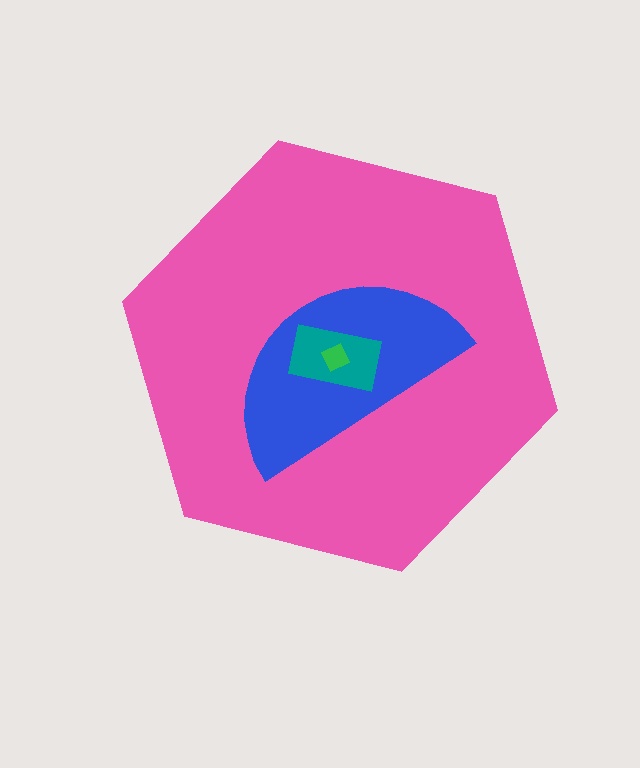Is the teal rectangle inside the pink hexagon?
Yes.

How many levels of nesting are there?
4.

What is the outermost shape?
The pink hexagon.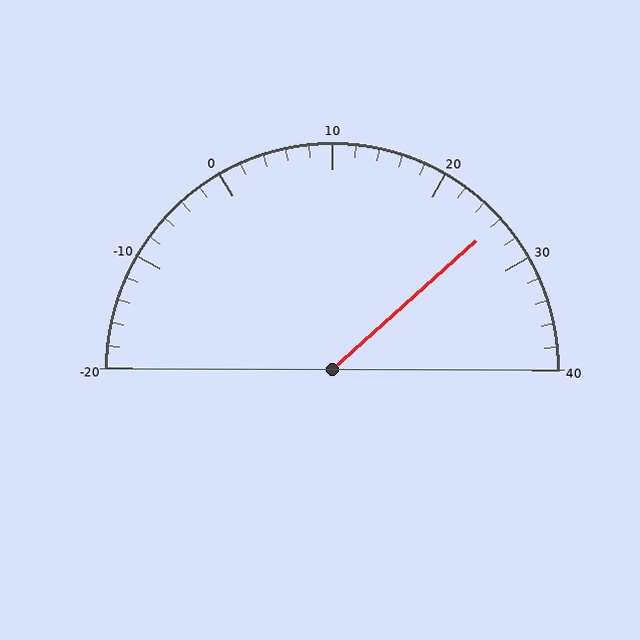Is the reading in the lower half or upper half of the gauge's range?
The reading is in the upper half of the range (-20 to 40).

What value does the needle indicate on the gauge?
The needle indicates approximately 26.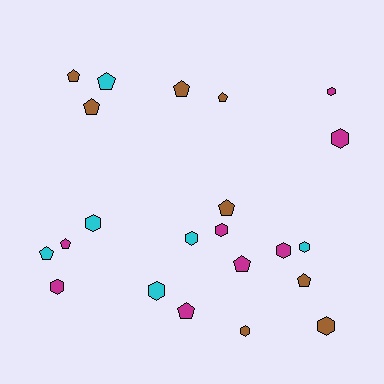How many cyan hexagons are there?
There are 4 cyan hexagons.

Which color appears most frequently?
Brown, with 8 objects.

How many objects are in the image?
There are 22 objects.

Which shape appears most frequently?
Pentagon, with 11 objects.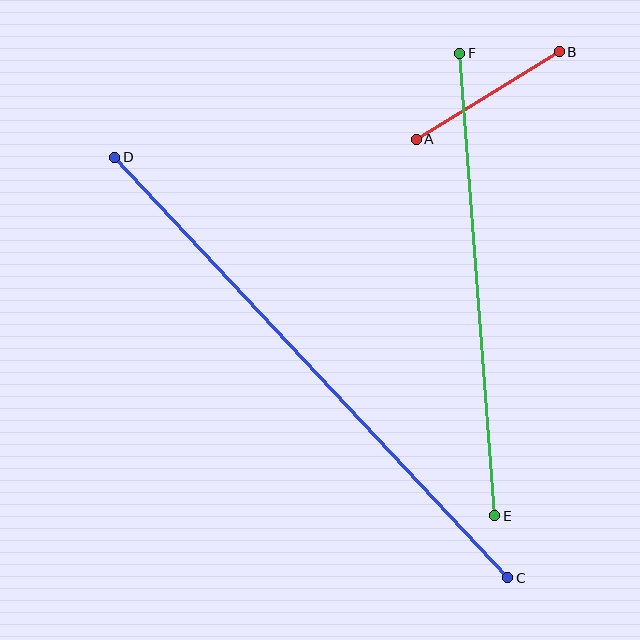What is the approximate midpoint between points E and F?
The midpoint is at approximately (477, 285) pixels.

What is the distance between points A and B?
The distance is approximately 168 pixels.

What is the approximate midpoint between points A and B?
The midpoint is at approximately (488, 96) pixels.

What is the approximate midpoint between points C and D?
The midpoint is at approximately (311, 368) pixels.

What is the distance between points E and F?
The distance is approximately 464 pixels.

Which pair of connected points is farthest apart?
Points C and D are farthest apart.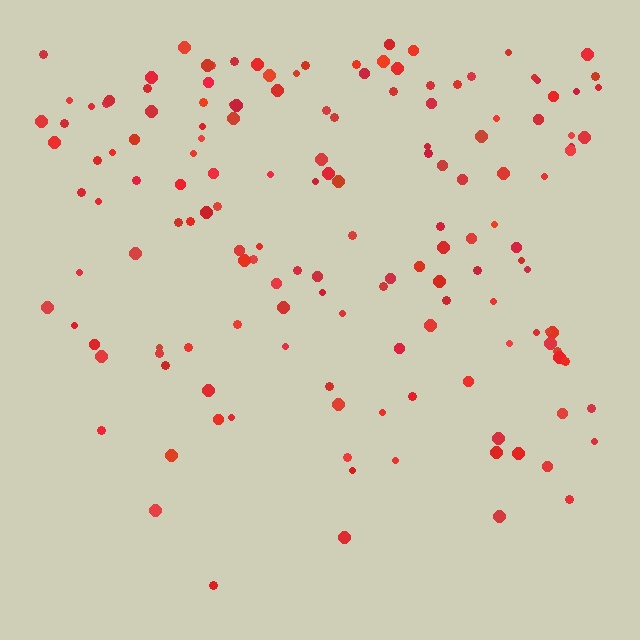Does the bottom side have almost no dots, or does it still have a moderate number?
Still a moderate number, just noticeably fewer than the top.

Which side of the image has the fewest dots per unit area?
The bottom.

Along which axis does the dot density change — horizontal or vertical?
Vertical.